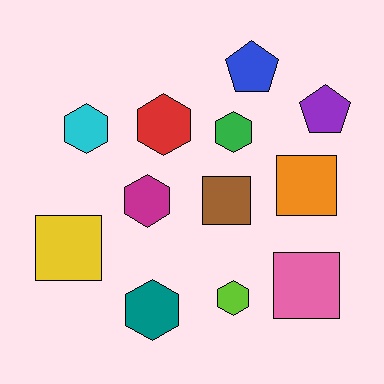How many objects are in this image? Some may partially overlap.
There are 12 objects.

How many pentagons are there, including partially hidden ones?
There are 2 pentagons.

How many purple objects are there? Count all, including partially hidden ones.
There is 1 purple object.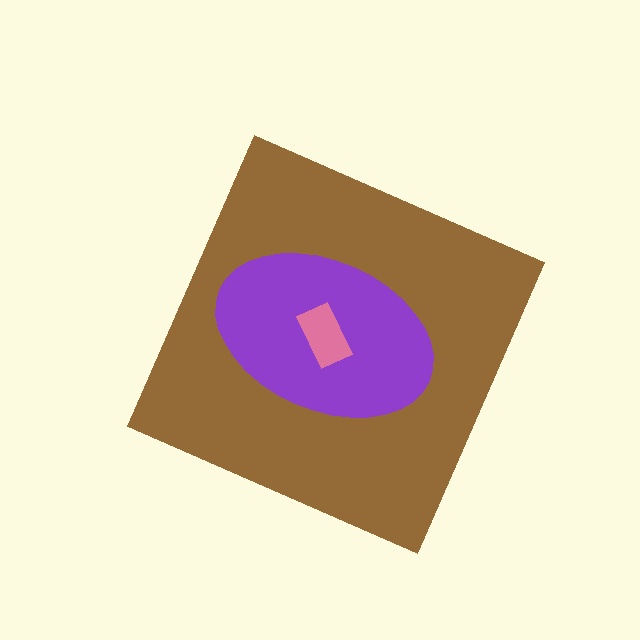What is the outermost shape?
The brown diamond.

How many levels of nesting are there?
3.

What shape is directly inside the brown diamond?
The purple ellipse.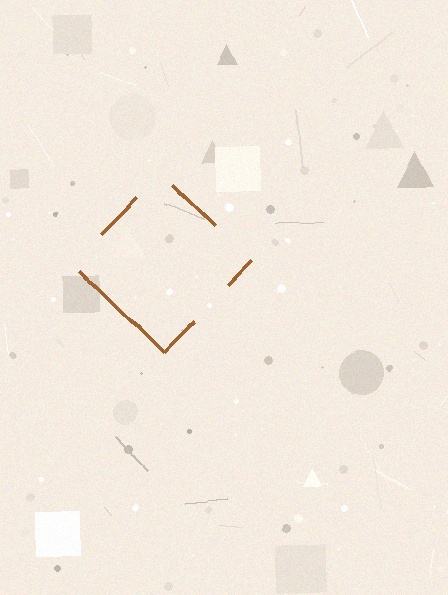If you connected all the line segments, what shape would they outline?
They would outline a diamond.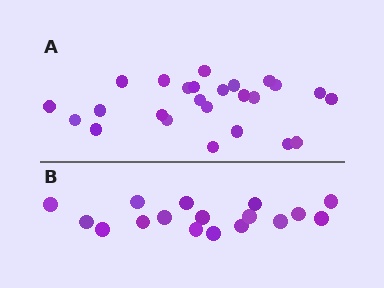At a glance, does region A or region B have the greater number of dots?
Region A (the top region) has more dots.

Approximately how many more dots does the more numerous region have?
Region A has roughly 8 or so more dots than region B.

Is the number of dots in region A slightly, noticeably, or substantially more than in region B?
Region A has substantially more. The ratio is roughly 1.5 to 1.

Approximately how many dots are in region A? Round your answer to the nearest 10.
About 20 dots. (The exact count is 25, which rounds to 20.)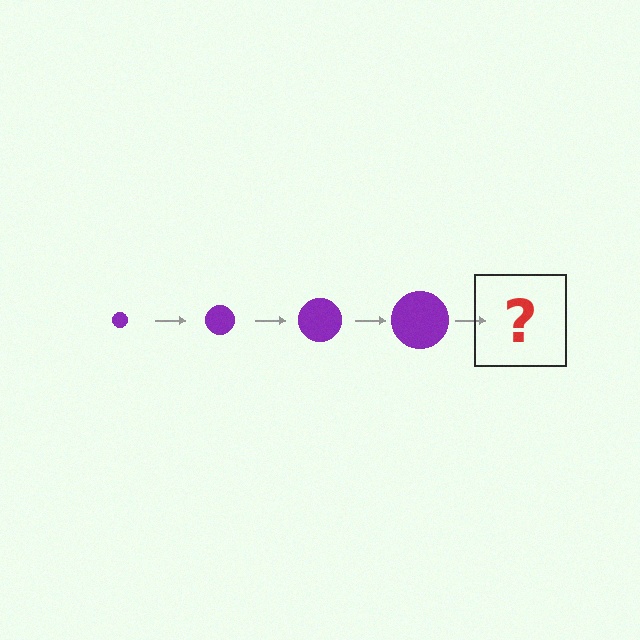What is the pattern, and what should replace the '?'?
The pattern is that the circle gets progressively larger each step. The '?' should be a purple circle, larger than the previous one.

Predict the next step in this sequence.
The next step is a purple circle, larger than the previous one.